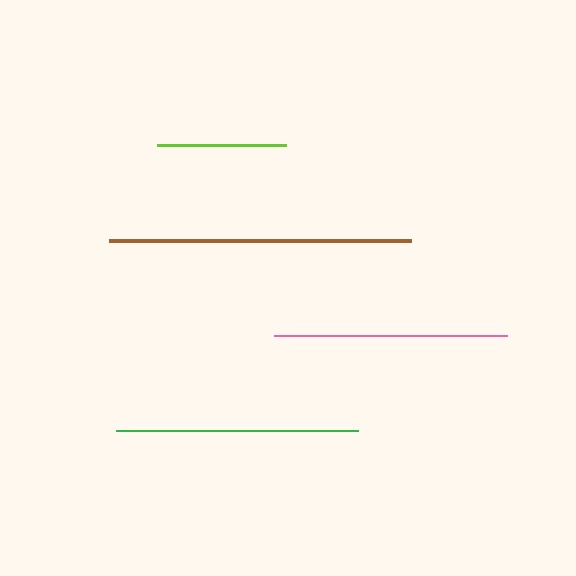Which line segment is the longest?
The brown line is the longest at approximately 302 pixels.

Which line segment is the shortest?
The lime line is the shortest at approximately 129 pixels.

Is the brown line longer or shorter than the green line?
The brown line is longer than the green line.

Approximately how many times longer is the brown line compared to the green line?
The brown line is approximately 1.2 times the length of the green line.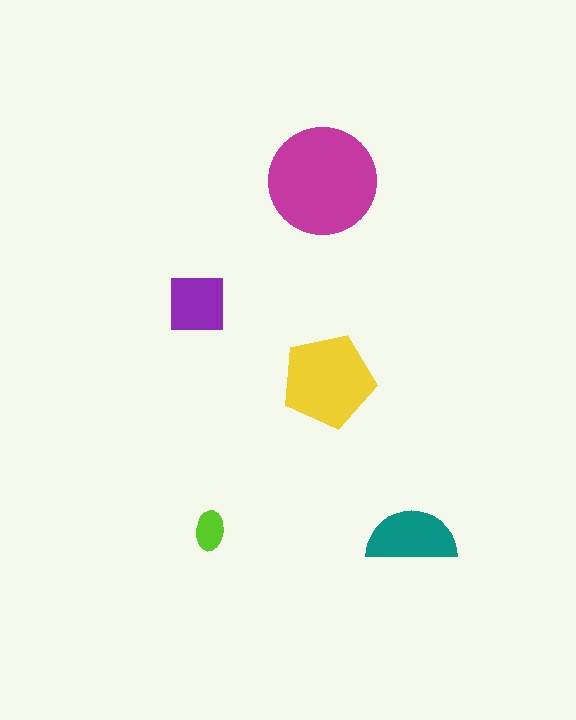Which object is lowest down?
The teal semicircle is bottommost.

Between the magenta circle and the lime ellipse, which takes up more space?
The magenta circle.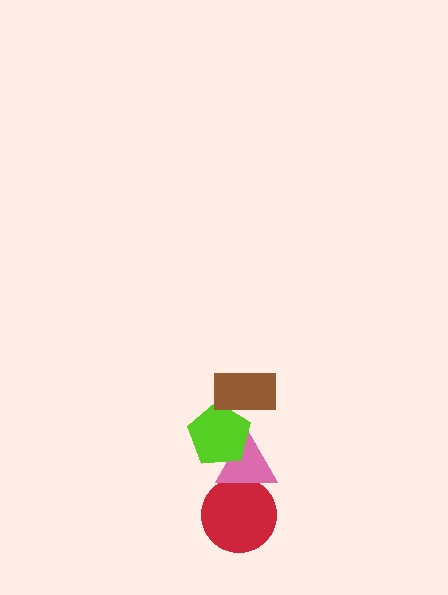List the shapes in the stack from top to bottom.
From top to bottom: the brown rectangle, the lime pentagon, the pink triangle, the red circle.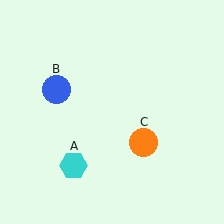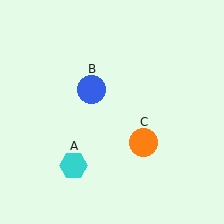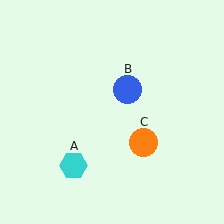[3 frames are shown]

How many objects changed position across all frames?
1 object changed position: blue circle (object B).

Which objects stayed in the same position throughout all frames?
Cyan hexagon (object A) and orange circle (object C) remained stationary.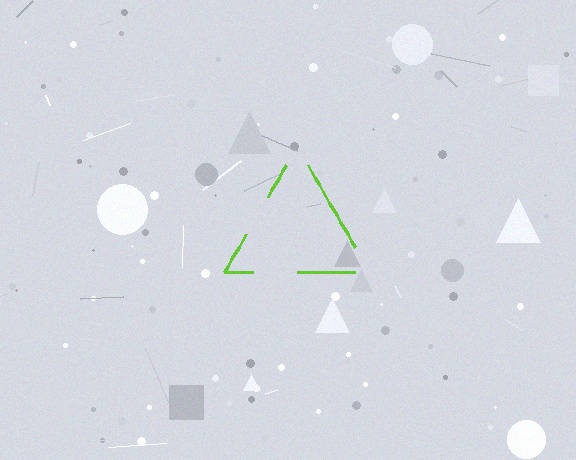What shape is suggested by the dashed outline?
The dashed outline suggests a triangle.